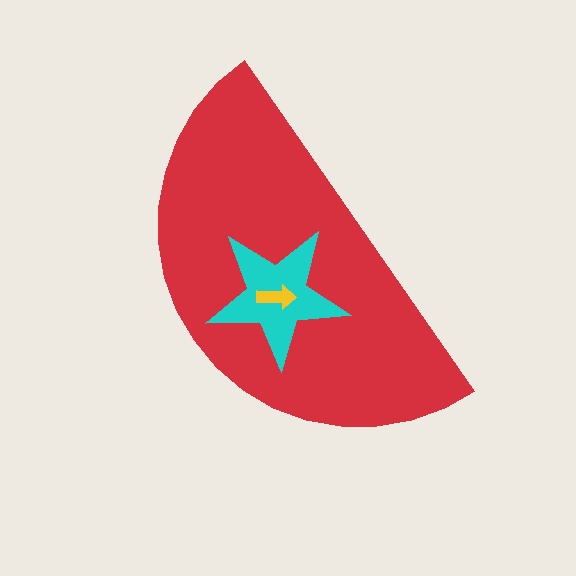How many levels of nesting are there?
3.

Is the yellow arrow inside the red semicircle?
Yes.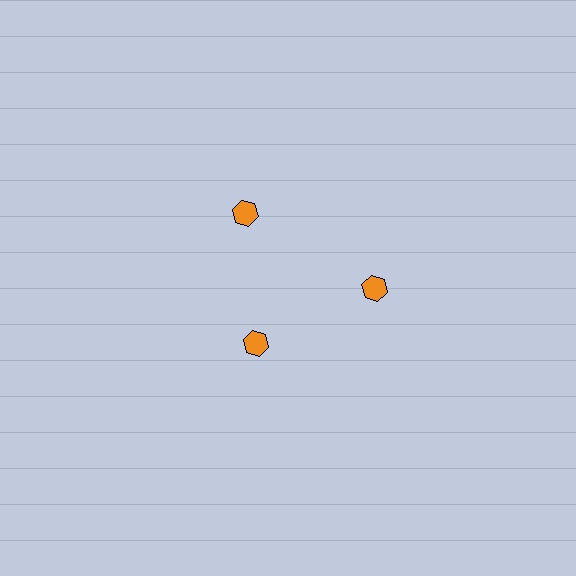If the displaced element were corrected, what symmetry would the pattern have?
It would have 3-fold rotational symmetry — the pattern would map onto itself every 120 degrees.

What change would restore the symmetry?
The symmetry would be restored by moving it outward, back onto the ring so that all 3 hexagons sit at equal angles and equal distance from the center.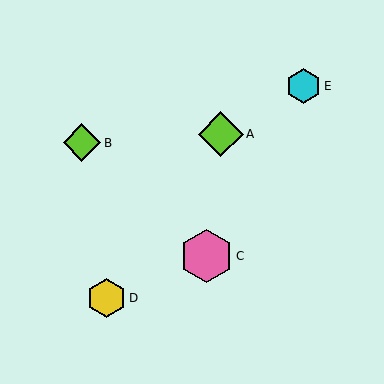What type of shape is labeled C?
Shape C is a pink hexagon.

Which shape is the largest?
The pink hexagon (labeled C) is the largest.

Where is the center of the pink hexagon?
The center of the pink hexagon is at (207, 256).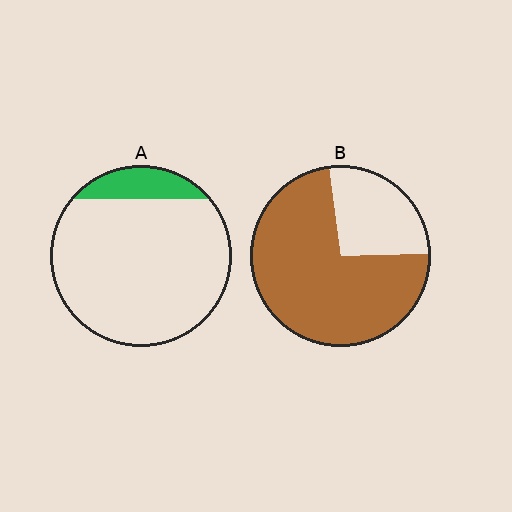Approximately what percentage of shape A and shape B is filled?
A is approximately 15% and B is approximately 75%.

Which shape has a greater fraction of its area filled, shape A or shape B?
Shape B.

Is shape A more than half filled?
No.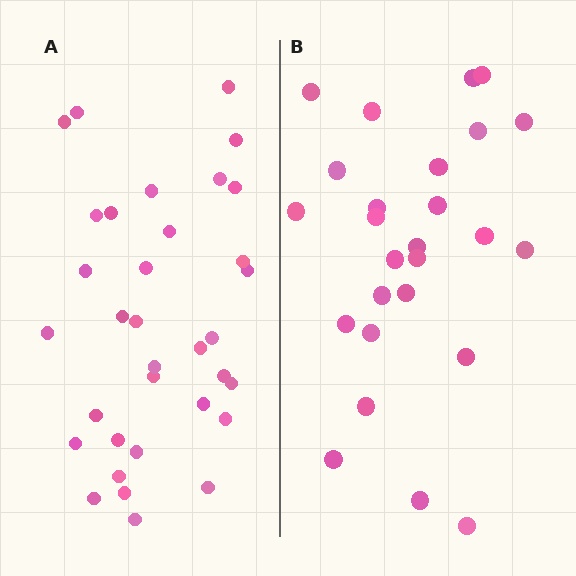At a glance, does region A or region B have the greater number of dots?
Region A (the left region) has more dots.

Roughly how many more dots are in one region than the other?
Region A has roughly 8 or so more dots than region B.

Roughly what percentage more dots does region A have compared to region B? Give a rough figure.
About 30% more.